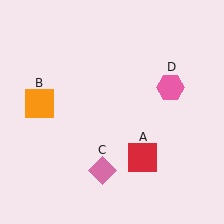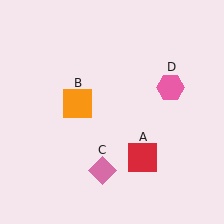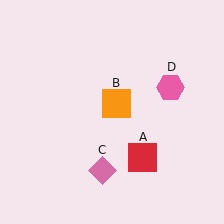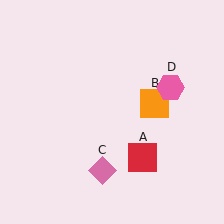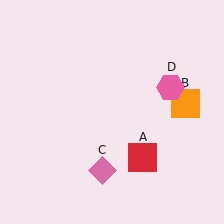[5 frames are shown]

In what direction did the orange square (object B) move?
The orange square (object B) moved right.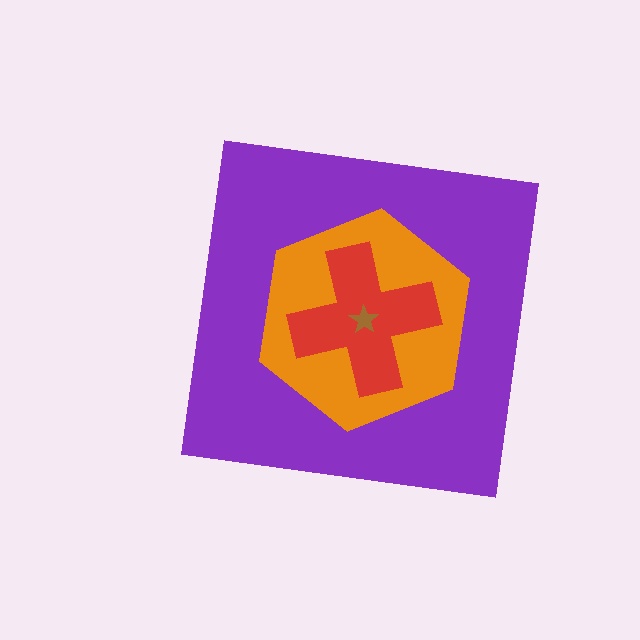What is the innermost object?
The brown star.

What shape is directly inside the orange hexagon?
The red cross.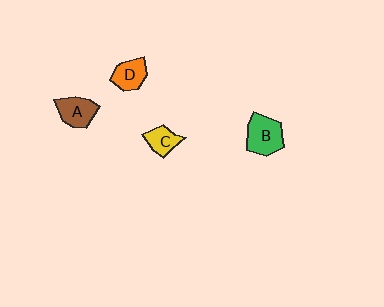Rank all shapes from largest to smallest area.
From largest to smallest: B (green), A (brown), D (orange), C (yellow).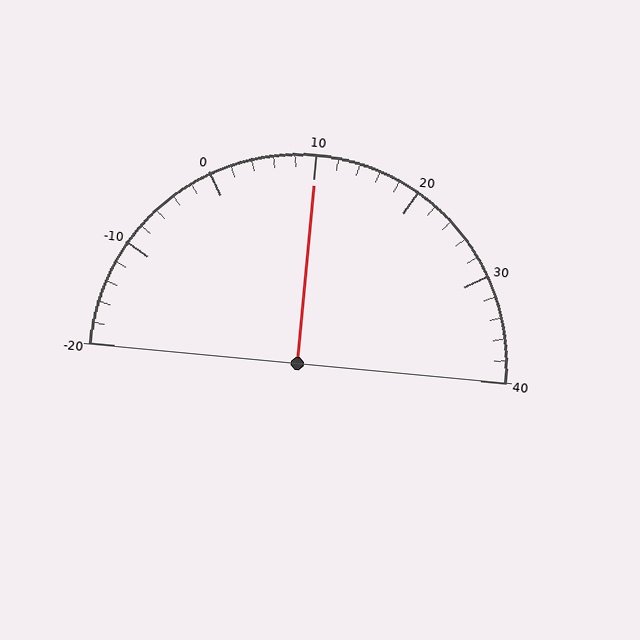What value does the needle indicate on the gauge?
The needle indicates approximately 10.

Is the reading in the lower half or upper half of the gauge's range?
The reading is in the upper half of the range (-20 to 40).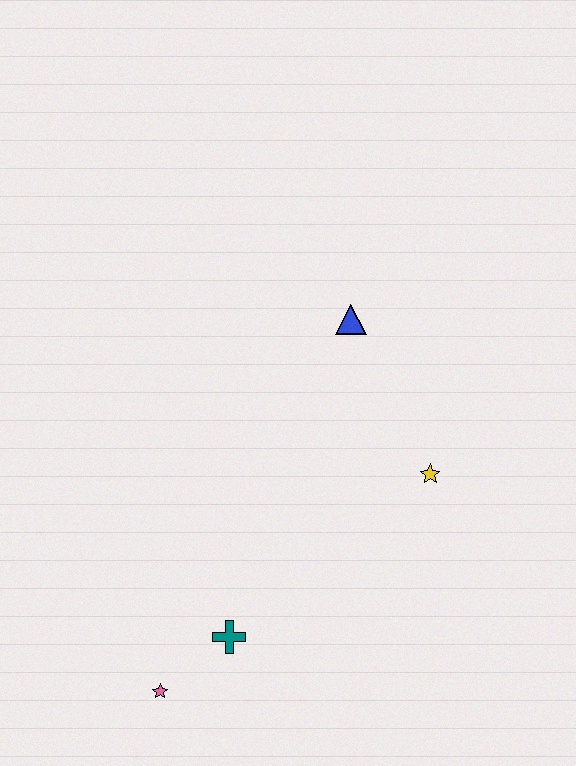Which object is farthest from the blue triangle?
The pink star is farthest from the blue triangle.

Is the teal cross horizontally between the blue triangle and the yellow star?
No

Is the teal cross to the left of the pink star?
No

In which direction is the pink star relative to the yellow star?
The pink star is to the left of the yellow star.